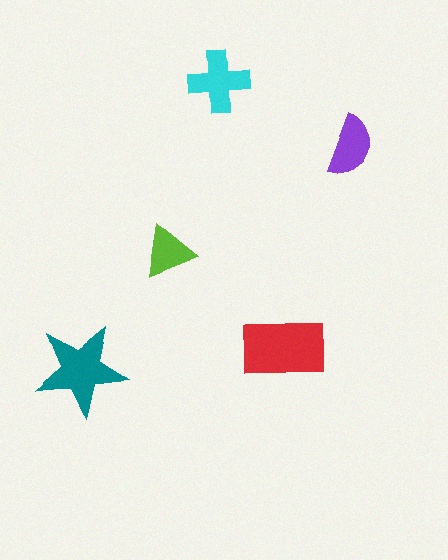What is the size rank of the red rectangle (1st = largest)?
1st.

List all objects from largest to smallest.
The red rectangle, the teal star, the cyan cross, the purple semicircle, the lime triangle.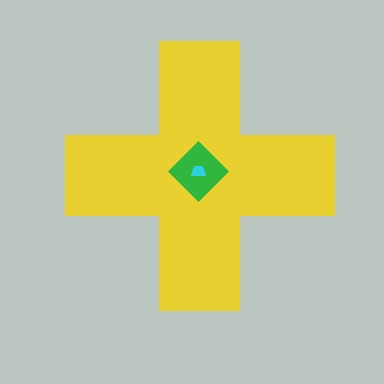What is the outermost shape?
The yellow cross.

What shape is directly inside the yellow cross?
The green diamond.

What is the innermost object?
The cyan trapezoid.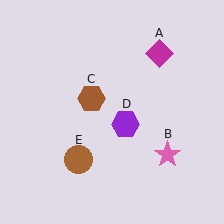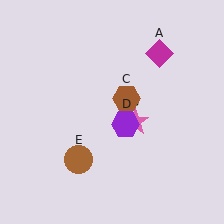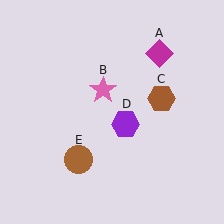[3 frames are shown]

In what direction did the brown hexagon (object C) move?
The brown hexagon (object C) moved right.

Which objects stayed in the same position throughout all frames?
Magenta diamond (object A) and purple hexagon (object D) and brown circle (object E) remained stationary.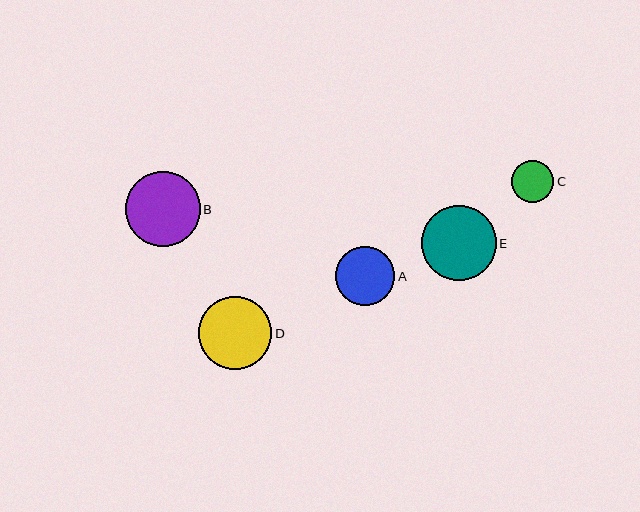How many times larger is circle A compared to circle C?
Circle A is approximately 1.4 times the size of circle C.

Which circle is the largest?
Circle E is the largest with a size of approximately 75 pixels.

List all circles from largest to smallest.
From largest to smallest: E, B, D, A, C.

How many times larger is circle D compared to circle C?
Circle D is approximately 1.7 times the size of circle C.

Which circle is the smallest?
Circle C is the smallest with a size of approximately 42 pixels.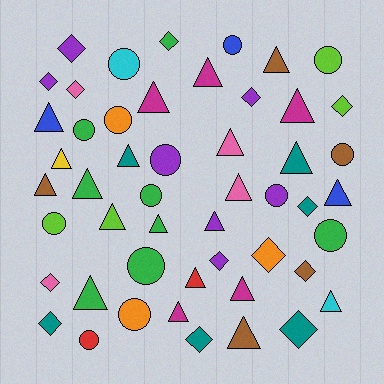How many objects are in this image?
There are 50 objects.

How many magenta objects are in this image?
There are 5 magenta objects.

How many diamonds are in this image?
There are 14 diamonds.